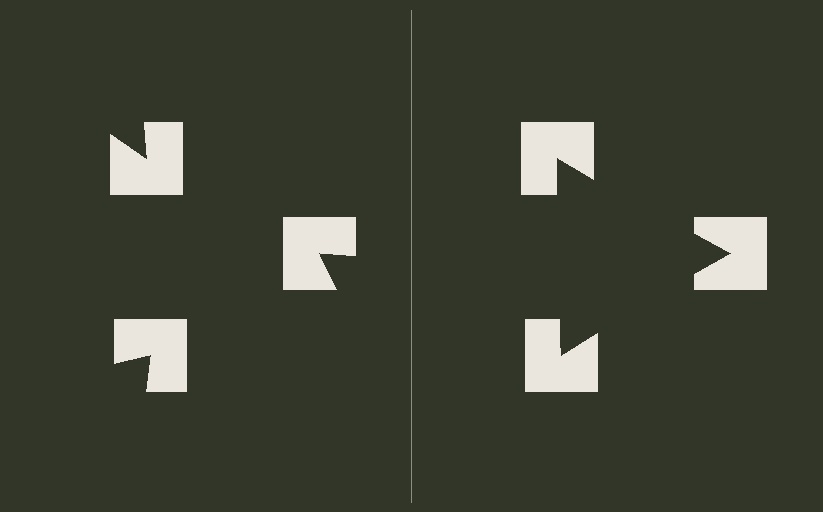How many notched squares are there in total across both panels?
6 — 3 on each side.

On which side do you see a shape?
An illusory triangle appears on the right side. On the left side the wedge cuts are rotated, so no coherent shape forms.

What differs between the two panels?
The notched squares are positioned identically on both sides; only the wedge orientations differ. On the right they align to a triangle; on the left they are misaligned.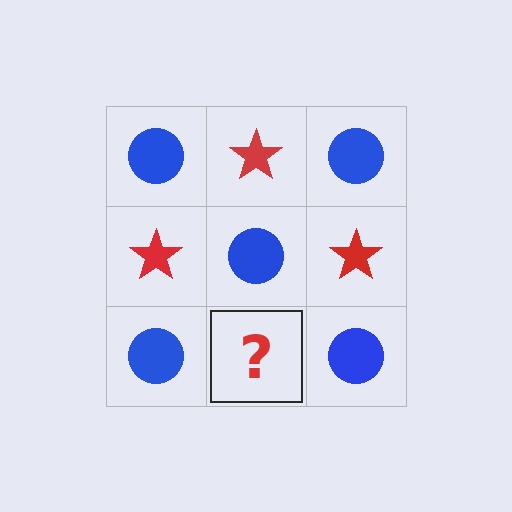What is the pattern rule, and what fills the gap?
The rule is that it alternates blue circle and red star in a checkerboard pattern. The gap should be filled with a red star.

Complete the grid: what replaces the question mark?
The question mark should be replaced with a red star.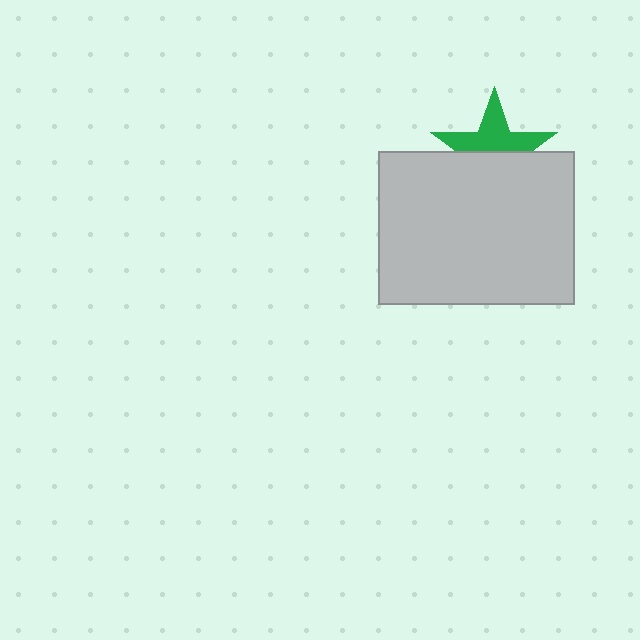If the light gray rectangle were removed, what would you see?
You would see the complete green star.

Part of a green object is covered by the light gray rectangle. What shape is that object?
It is a star.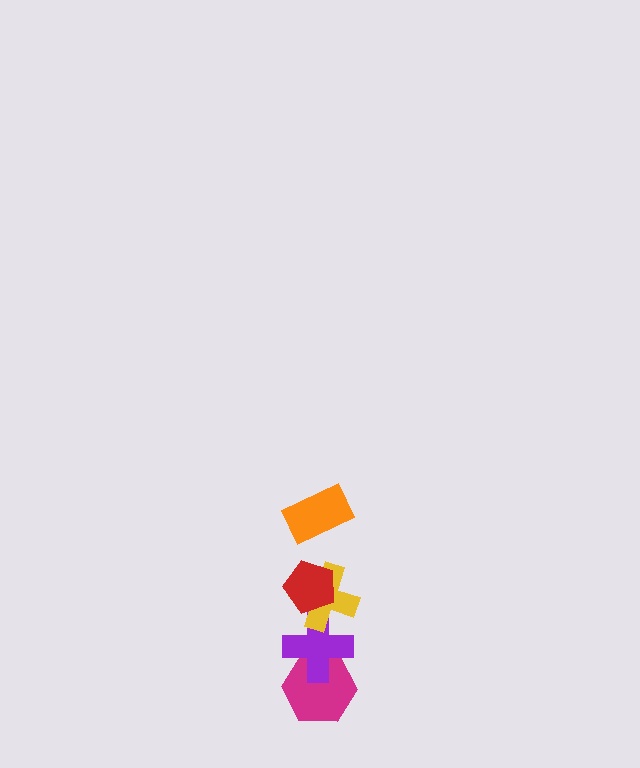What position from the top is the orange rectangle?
The orange rectangle is 1st from the top.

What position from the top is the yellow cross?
The yellow cross is 3rd from the top.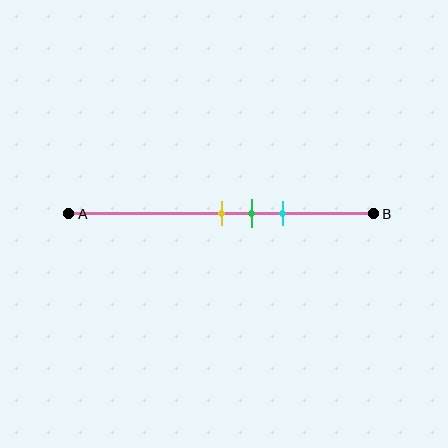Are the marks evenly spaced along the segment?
Yes, the marks are approximately evenly spaced.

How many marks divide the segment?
There are 3 marks dividing the segment.